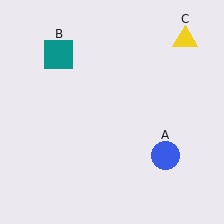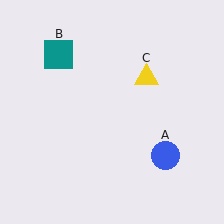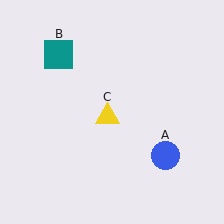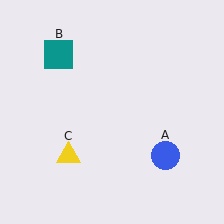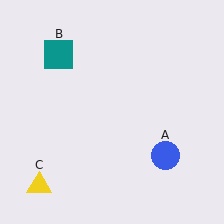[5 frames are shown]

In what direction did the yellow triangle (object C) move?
The yellow triangle (object C) moved down and to the left.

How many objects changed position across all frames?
1 object changed position: yellow triangle (object C).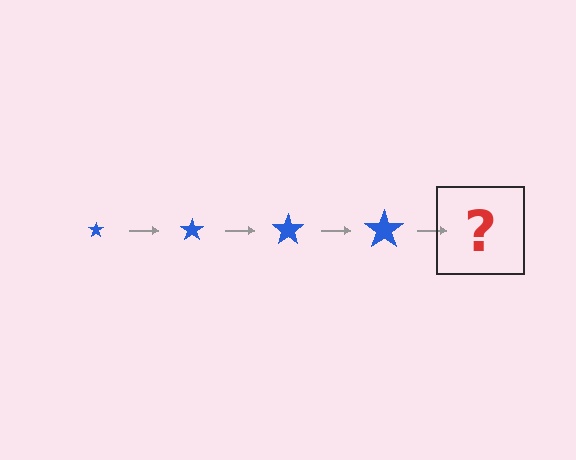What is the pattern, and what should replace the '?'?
The pattern is that the star gets progressively larger each step. The '?' should be a blue star, larger than the previous one.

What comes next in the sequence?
The next element should be a blue star, larger than the previous one.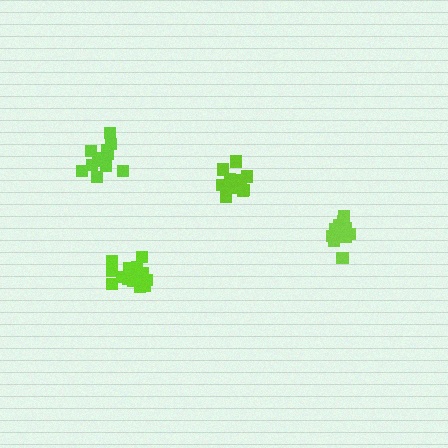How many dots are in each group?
Group 1: 13 dots, Group 2: 15 dots, Group 3: 13 dots, Group 4: 17 dots (58 total).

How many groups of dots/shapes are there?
There are 4 groups.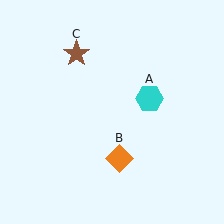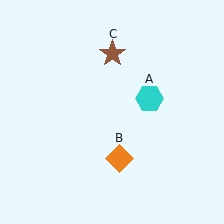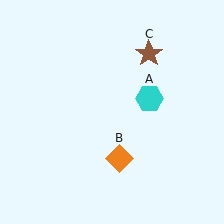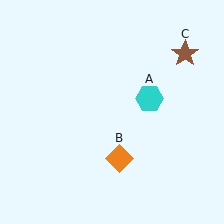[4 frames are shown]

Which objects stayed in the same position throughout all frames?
Cyan hexagon (object A) and orange diamond (object B) remained stationary.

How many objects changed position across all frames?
1 object changed position: brown star (object C).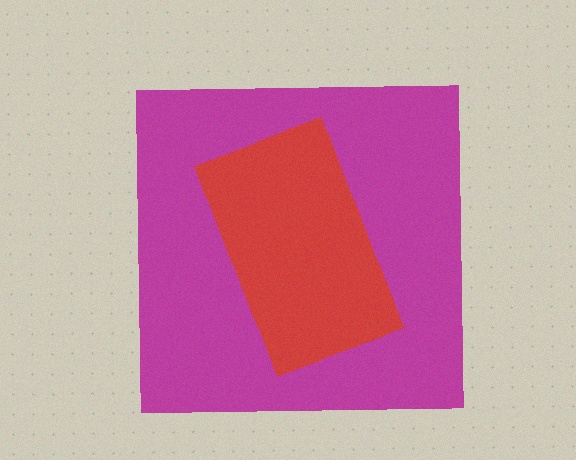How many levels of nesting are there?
2.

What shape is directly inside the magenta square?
The red rectangle.